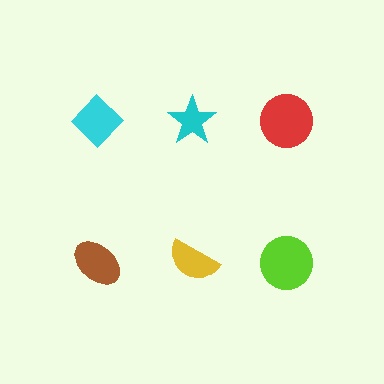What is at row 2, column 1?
A brown ellipse.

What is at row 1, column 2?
A cyan star.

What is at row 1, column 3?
A red circle.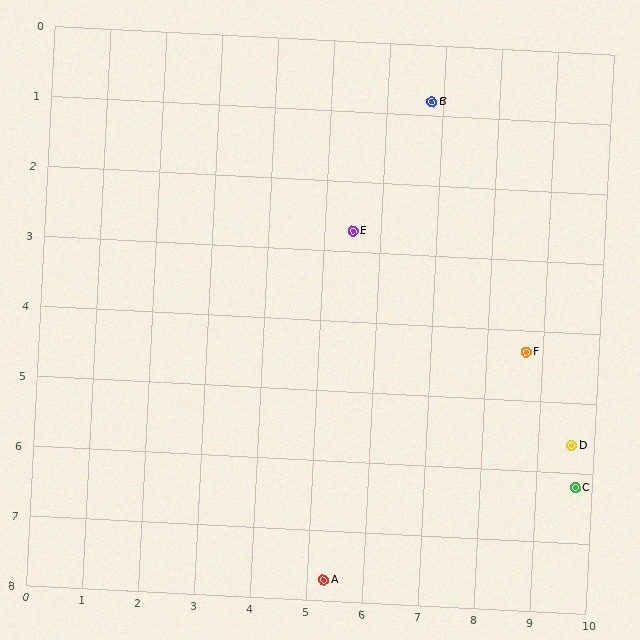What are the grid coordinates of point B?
Point B is at approximately (6.8, 0.8).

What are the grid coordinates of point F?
Point F is at approximately (8.7, 4.3).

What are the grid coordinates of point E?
Point E is at approximately (5.5, 2.7).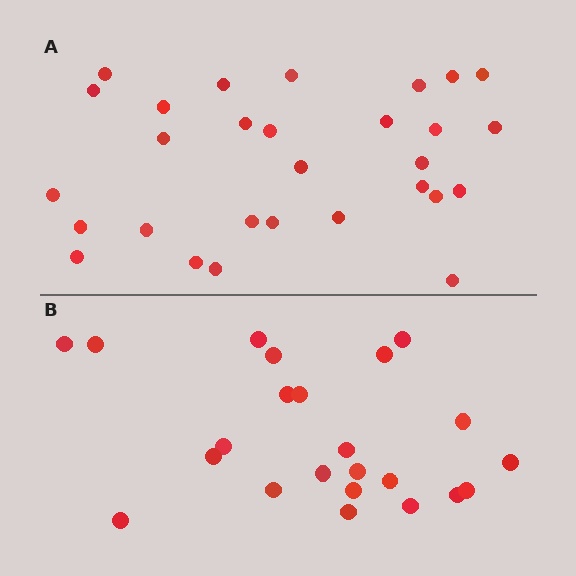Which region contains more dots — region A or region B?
Region A (the top region) has more dots.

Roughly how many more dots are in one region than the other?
Region A has about 6 more dots than region B.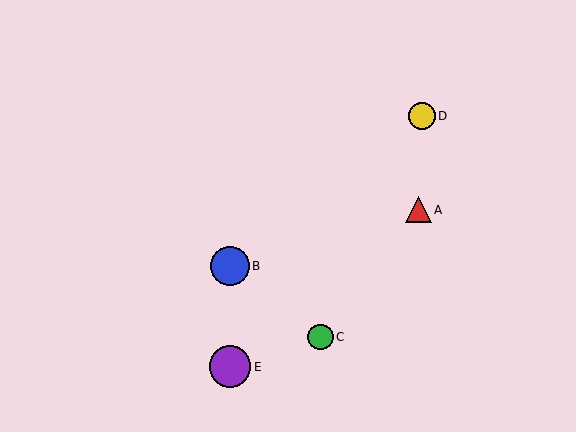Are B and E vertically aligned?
Yes, both are at x≈230.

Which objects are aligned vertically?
Objects B, E are aligned vertically.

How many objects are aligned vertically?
2 objects (B, E) are aligned vertically.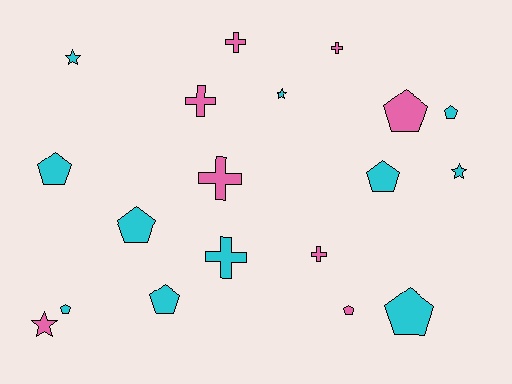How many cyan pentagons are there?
There are 7 cyan pentagons.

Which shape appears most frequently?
Pentagon, with 9 objects.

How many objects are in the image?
There are 19 objects.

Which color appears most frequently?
Cyan, with 11 objects.